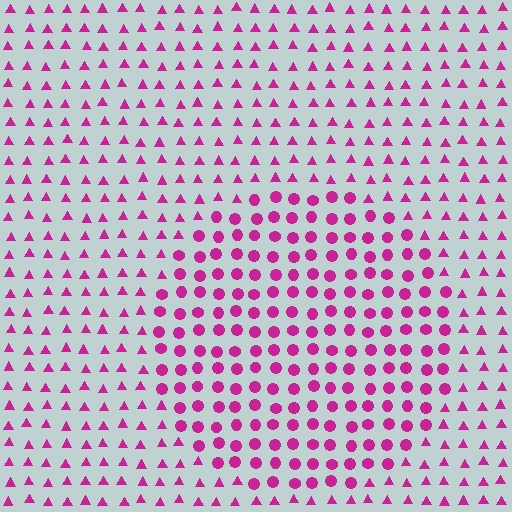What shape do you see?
I see a circle.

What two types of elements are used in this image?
The image uses circles inside the circle region and triangles outside it.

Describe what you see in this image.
The image is filled with small magenta elements arranged in a uniform grid. A circle-shaped region contains circles, while the surrounding area contains triangles. The boundary is defined purely by the change in element shape.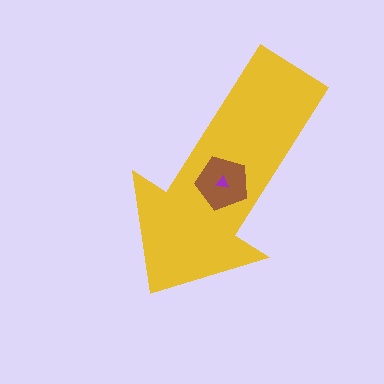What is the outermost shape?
The yellow arrow.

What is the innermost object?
The purple triangle.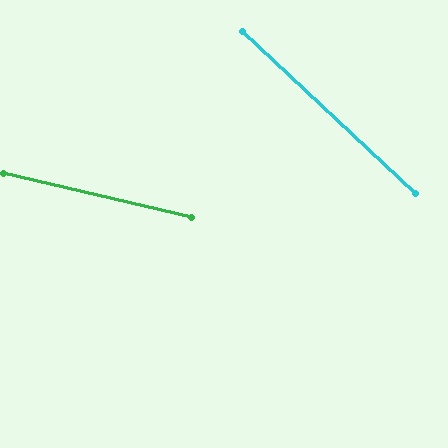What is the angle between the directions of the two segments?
Approximately 30 degrees.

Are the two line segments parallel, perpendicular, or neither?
Neither parallel nor perpendicular — they differ by about 30°.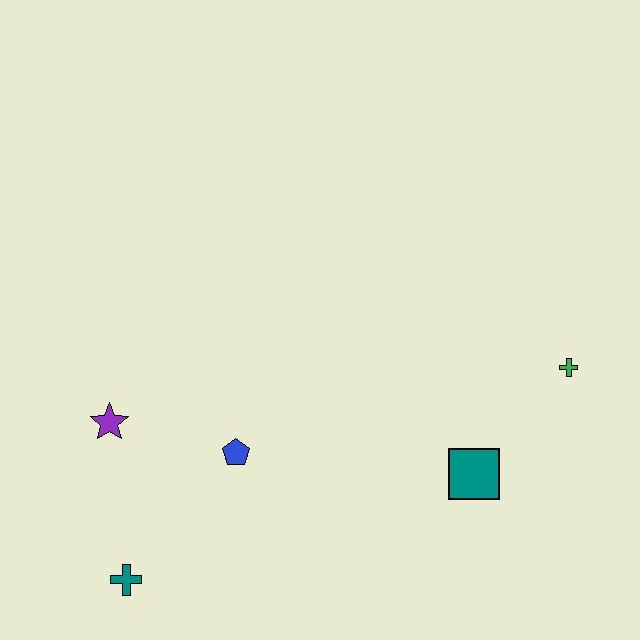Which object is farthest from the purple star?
The green cross is farthest from the purple star.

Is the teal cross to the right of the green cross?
No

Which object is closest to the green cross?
The teal square is closest to the green cross.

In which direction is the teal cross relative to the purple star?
The teal cross is below the purple star.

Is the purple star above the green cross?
No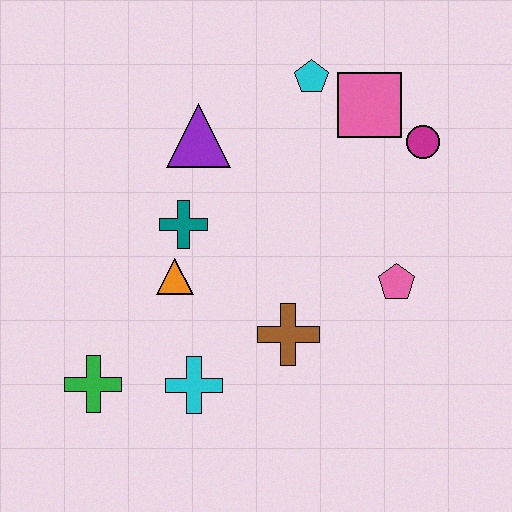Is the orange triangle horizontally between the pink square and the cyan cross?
No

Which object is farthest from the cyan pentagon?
The green cross is farthest from the cyan pentagon.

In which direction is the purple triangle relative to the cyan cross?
The purple triangle is above the cyan cross.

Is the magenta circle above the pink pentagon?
Yes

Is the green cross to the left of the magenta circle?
Yes